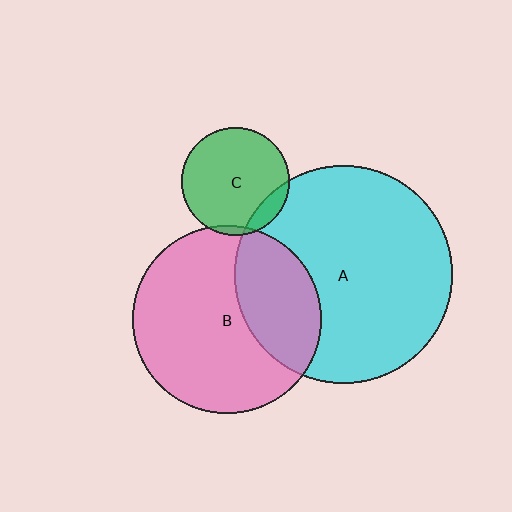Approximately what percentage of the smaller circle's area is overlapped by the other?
Approximately 5%.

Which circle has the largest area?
Circle A (cyan).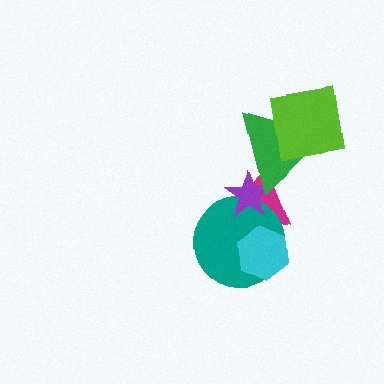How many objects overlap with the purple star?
3 objects overlap with the purple star.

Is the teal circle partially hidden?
Yes, it is partially covered by another shape.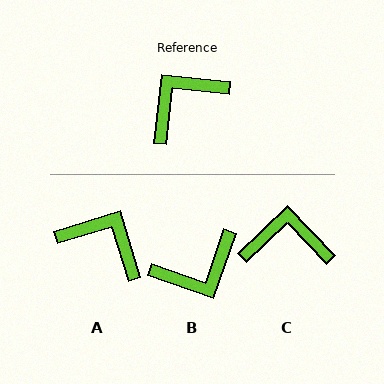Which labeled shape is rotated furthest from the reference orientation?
B, about 167 degrees away.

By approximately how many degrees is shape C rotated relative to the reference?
Approximately 40 degrees clockwise.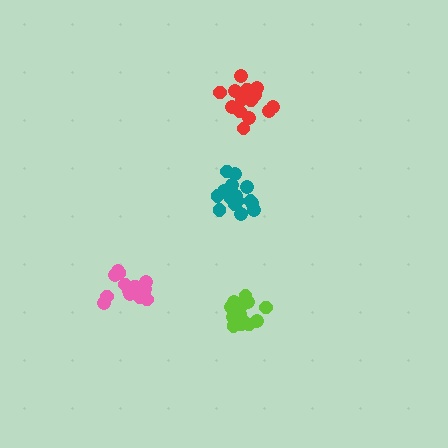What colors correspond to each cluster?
The clusters are colored: red, pink, lime, teal.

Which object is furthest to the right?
The red cluster is rightmost.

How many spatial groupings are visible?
There are 4 spatial groupings.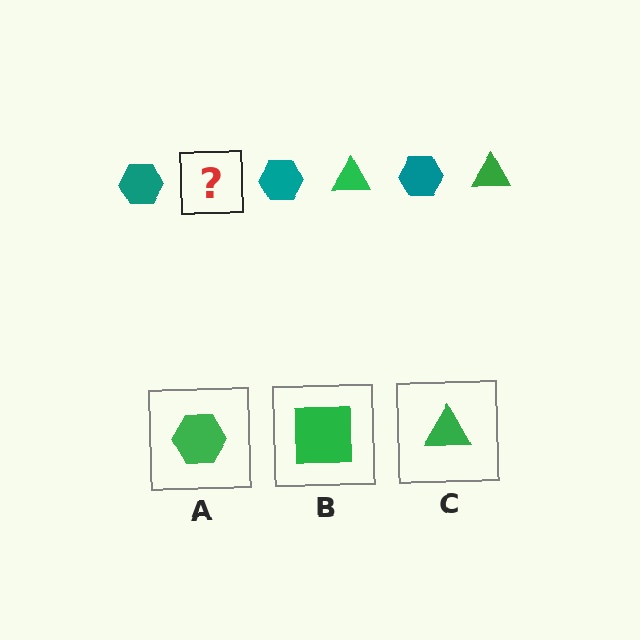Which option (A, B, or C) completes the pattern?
C.